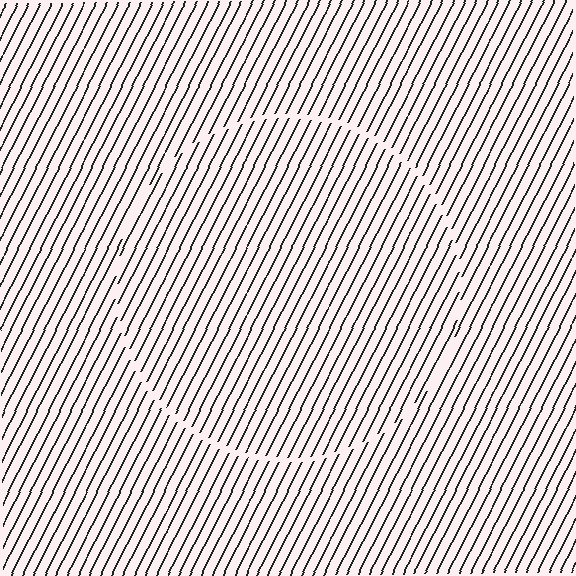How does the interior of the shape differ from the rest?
The interior of the shape contains the same grating, shifted by half a period — the contour is defined by the phase discontinuity where line-ends from the inner and outer gratings abut.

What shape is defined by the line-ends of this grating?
An illusory circle. The interior of the shape contains the same grating, shifted by half a period — the contour is defined by the phase discontinuity where line-ends from the inner and outer gratings abut.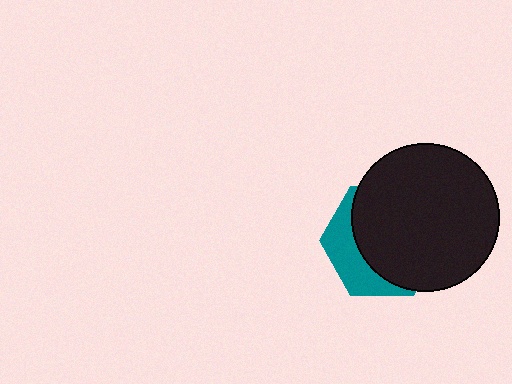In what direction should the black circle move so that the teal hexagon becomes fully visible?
The black circle should move toward the upper-right. That is the shortest direction to clear the overlap and leave the teal hexagon fully visible.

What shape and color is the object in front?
The object in front is a black circle.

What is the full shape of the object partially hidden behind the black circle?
The partially hidden object is a teal hexagon.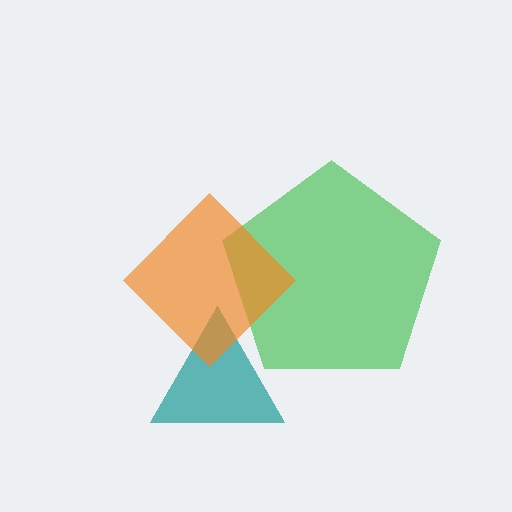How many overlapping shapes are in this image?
There are 3 overlapping shapes in the image.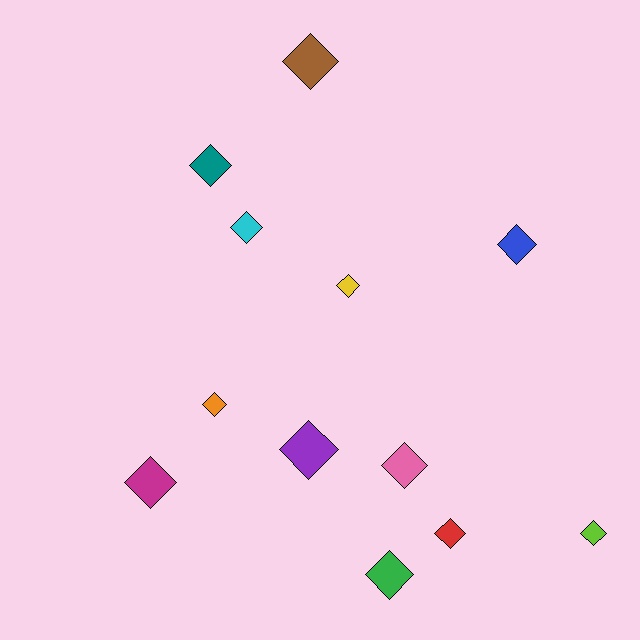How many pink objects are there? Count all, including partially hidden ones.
There is 1 pink object.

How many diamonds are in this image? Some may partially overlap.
There are 12 diamonds.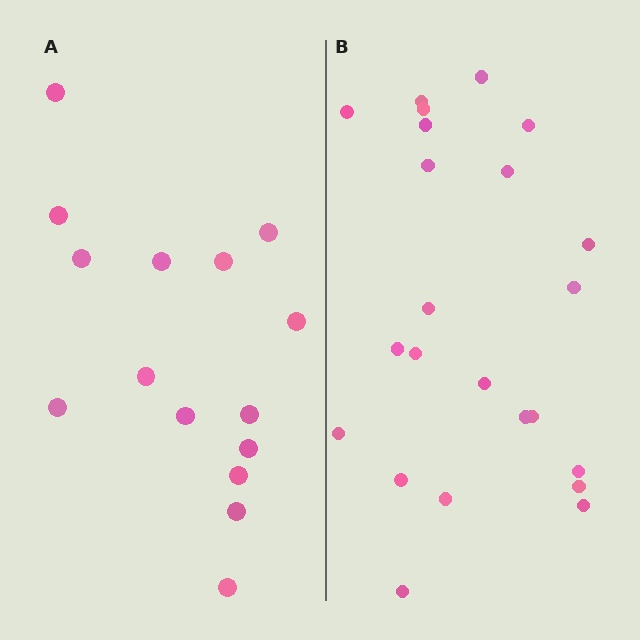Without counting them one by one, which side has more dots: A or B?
Region B (the right region) has more dots.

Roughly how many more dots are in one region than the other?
Region B has roughly 8 or so more dots than region A.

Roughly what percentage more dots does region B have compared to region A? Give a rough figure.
About 55% more.